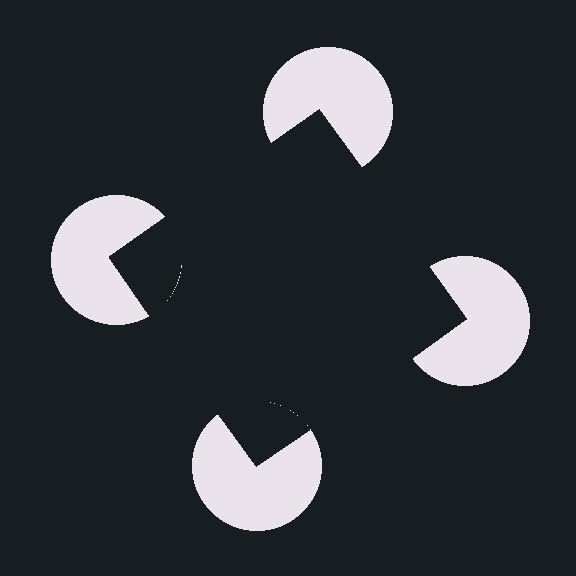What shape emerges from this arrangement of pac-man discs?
An illusory square — its edges are inferred from the aligned wedge cuts in the pac-man discs, not physically drawn.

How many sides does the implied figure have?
4 sides.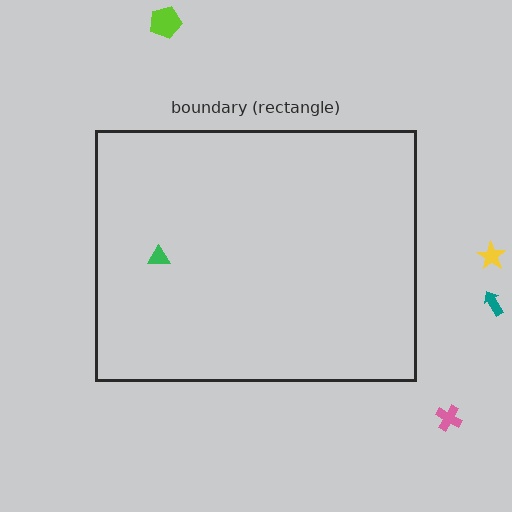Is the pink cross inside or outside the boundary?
Outside.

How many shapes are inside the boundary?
1 inside, 4 outside.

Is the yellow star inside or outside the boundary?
Outside.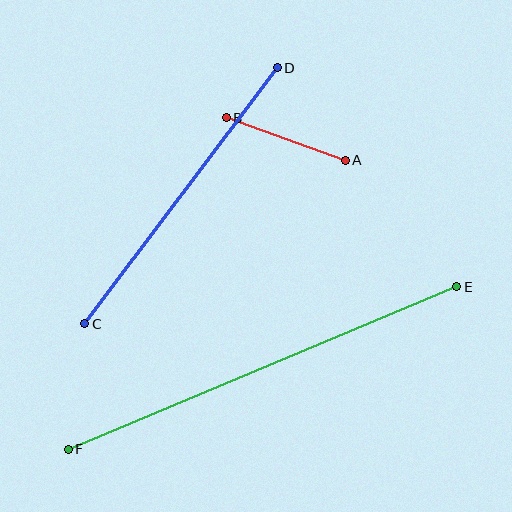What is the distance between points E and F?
The distance is approximately 421 pixels.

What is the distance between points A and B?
The distance is approximately 126 pixels.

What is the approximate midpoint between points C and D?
The midpoint is at approximately (181, 196) pixels.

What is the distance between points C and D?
The distance is approximately 320 pixels.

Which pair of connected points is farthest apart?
Points E and F are farthest apart.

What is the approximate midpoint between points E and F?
The midpoint is at approximately (263, 368) pixels.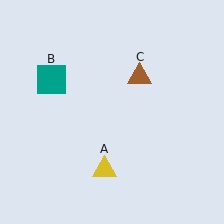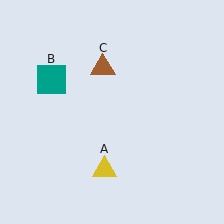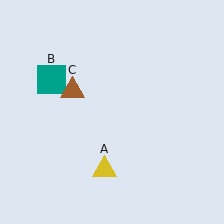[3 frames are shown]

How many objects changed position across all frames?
1 object changed position: brown triangle (object C).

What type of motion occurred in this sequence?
The brown triangle (object C) rotated counterclockwise around the center of the scene.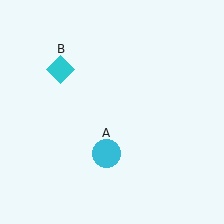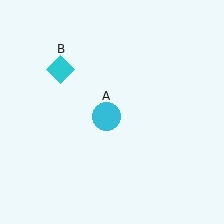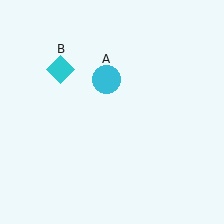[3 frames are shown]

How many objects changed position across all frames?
1 object changed position: cyan circle (object A).